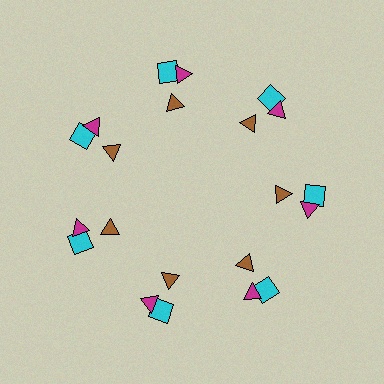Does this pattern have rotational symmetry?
Yes, this pattern has 7-fold rotational symmetry. It looks the same after rotating 51 degrees around the center.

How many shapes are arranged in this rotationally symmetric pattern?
There are 21 shapes, arranged in 7 groups of 3.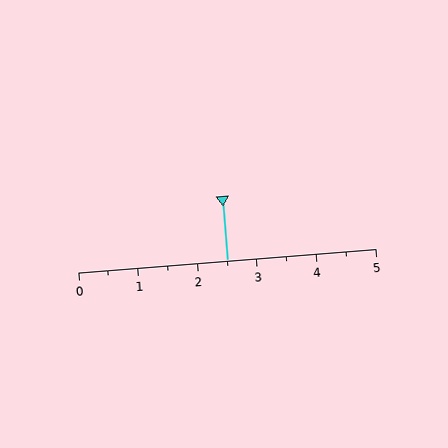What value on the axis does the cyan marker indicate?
The marker indicates approximately 2.5.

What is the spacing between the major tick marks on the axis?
The major ticks are spaced 1 apart.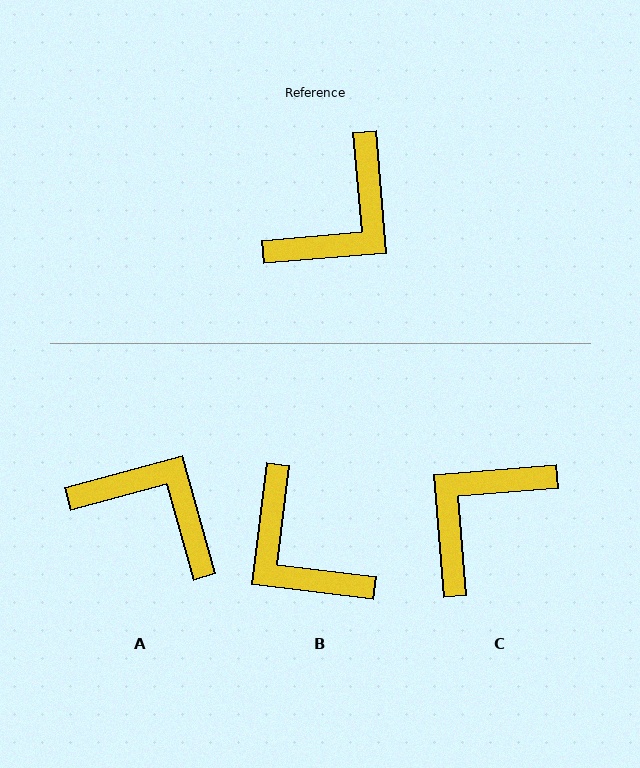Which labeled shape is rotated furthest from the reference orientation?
C, about 180 degrees away.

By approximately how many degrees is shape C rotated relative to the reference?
Approximately 180 degrees counter-clockwise.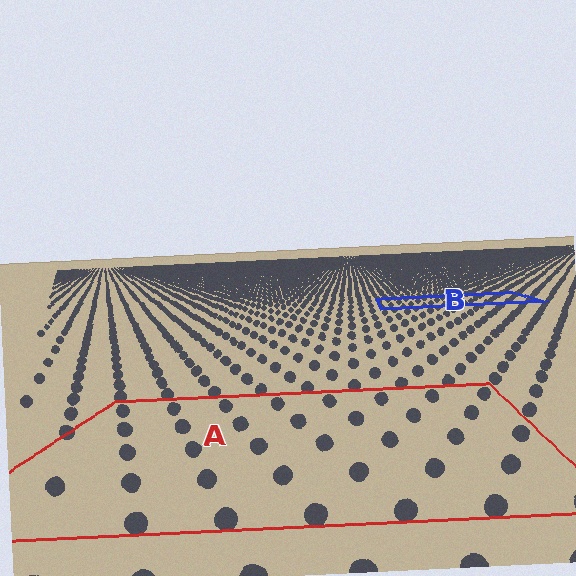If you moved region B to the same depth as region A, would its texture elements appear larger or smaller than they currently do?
They would appear larger. At a closer depth, the same texture elements are projected at a bigger on-screen size.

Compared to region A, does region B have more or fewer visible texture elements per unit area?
Region B has more texture elements per unit area — they are packed more densely because it is farther away.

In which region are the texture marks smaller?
The texture marks are smaller in region B, because it is farther away.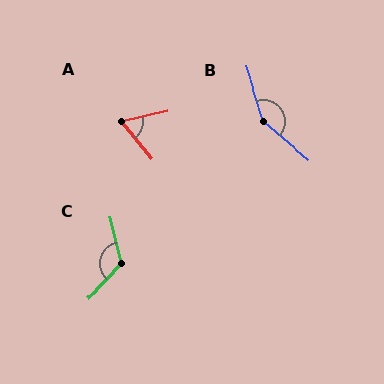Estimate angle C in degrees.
Approximately 123 degrees.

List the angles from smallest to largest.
A (63°), C (123°), B (148°).